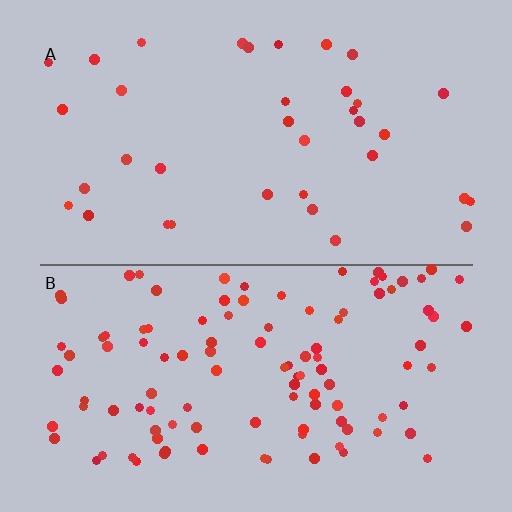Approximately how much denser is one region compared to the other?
Approximately 3.1× — region B over region A.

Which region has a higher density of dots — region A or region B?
B (the bottom).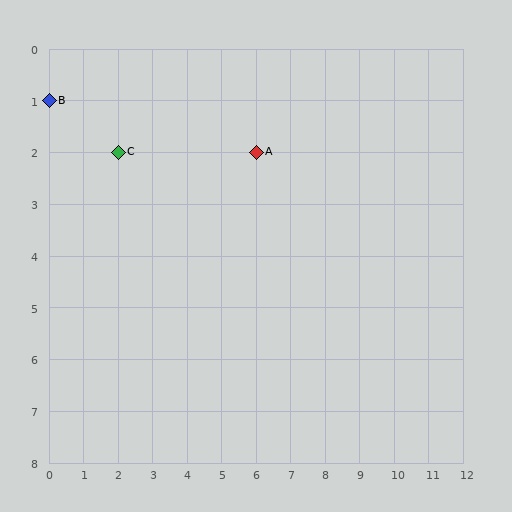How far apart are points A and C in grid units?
Points A and C are 4 columns apart.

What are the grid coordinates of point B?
Point B is at grid coordinates (0, 1).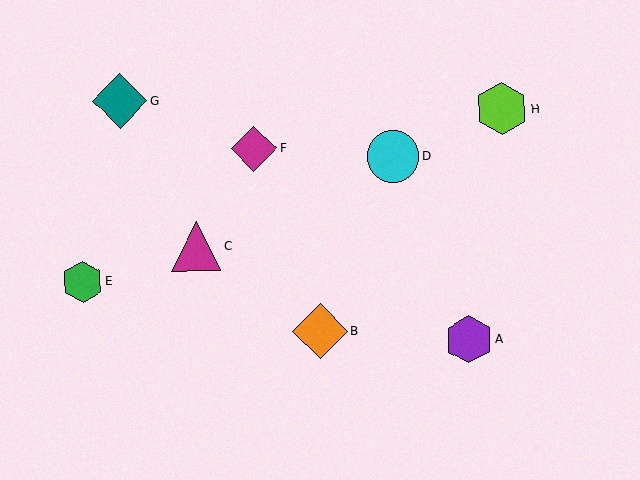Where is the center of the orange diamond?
The center of the orange diamond is at (320, 331).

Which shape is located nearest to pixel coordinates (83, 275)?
The green hexagon (labeled E) at (83, 282) is nearest to that location.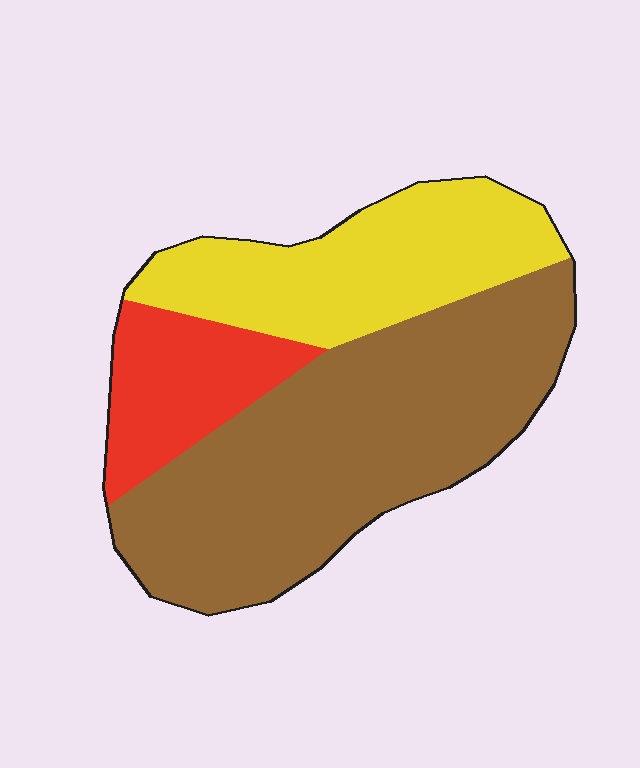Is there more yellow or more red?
Yellow.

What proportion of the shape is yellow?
Yellow covers around 30% of the shape.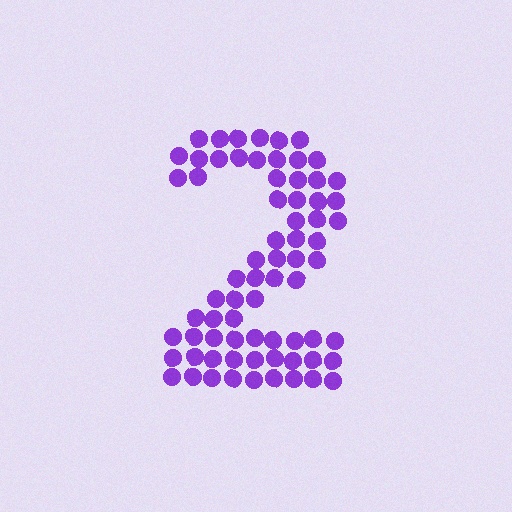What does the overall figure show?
The overall figure shows the digit 2.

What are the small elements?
The small elements are circles.